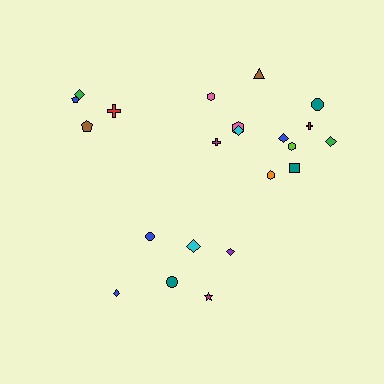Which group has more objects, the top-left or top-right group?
The top-right group.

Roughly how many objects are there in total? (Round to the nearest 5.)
Roughly 20 objects in total.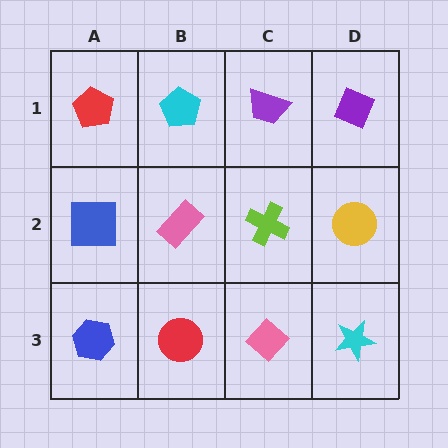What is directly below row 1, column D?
A yellow circle.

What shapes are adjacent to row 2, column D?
A purple diamond (row 1, column D), a cyan star (row 3, column D), a lime cross (row 2, column C).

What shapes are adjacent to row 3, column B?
A pink rectangle (row 2, column B), a blue hexagon (row 3, column A), a pink diamond (row 3, column C).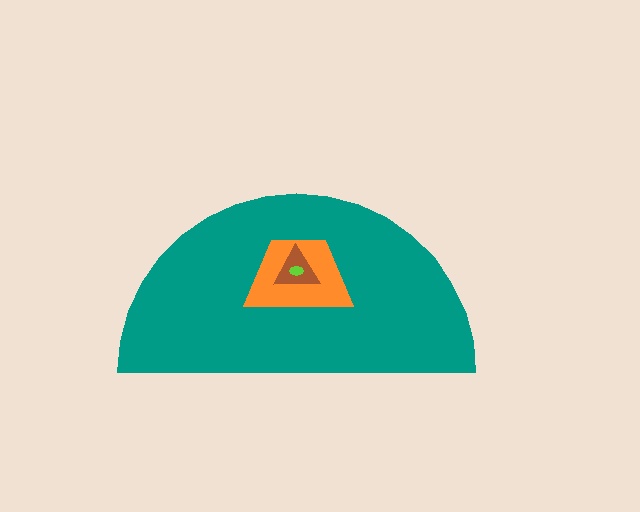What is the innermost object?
The lime ellipse.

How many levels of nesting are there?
4.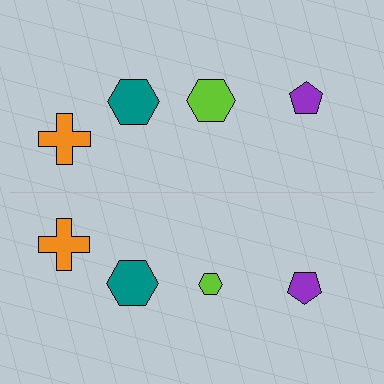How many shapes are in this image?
There are 8 shapes in this image.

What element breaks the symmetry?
The lime hexagon on the bottom side has a different size than its mirror counterpart.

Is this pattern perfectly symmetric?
No, the pattern is not perfectly symmetric. The lime hexagon on the bottom side has a different size than its mirror counterpart.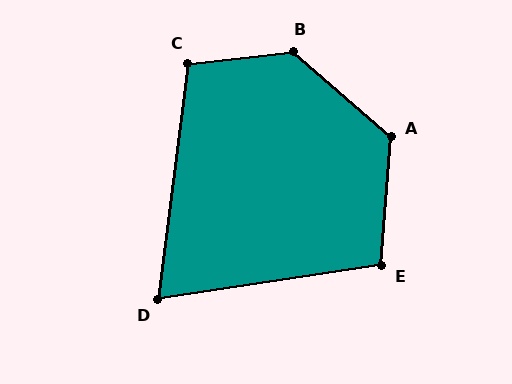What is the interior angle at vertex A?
Approximately 127 degrees (obtuse).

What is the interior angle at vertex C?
Approximately 104 degrees (obtuse).